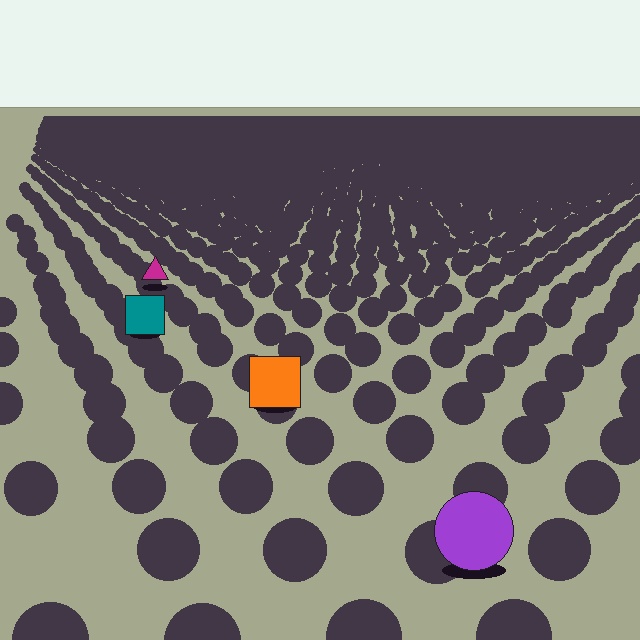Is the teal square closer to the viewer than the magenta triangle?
Yes. The teal square is closer — you can tell from the texture gradient: the ground texture is coarser near it.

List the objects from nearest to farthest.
From nearest to farthest: the purple circle, the orange square, the teal square, the magenta triangle.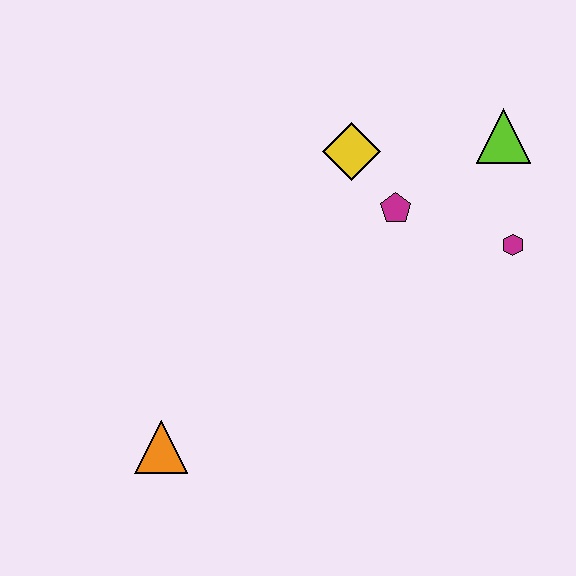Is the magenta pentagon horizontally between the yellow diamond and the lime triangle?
Yes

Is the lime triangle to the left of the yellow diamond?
No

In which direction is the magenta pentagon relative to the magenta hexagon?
The magenta pentagon is to the left of the magenta hexagon.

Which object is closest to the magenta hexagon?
The lime triangle is closest to the magenta hexagon.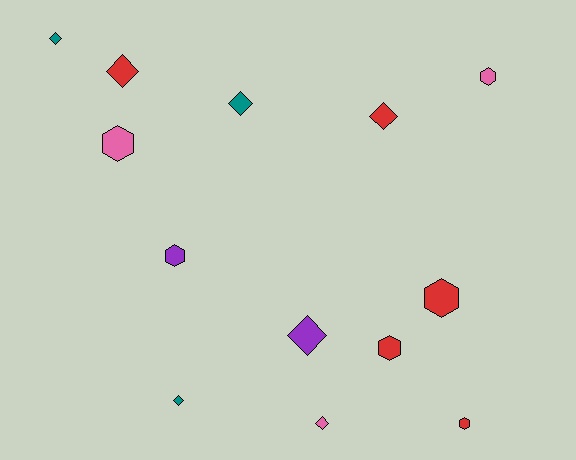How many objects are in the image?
There are 13 objects.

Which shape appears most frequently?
Diamond, with 7 objects.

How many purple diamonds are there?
There is 1 purple diamond.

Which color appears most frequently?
Red, with 5 objects.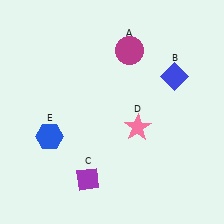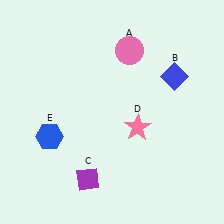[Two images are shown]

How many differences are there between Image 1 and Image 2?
There is 1 difference between the two images.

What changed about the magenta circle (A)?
In Image 1, A is magenta. In Image 2, it changed to pink.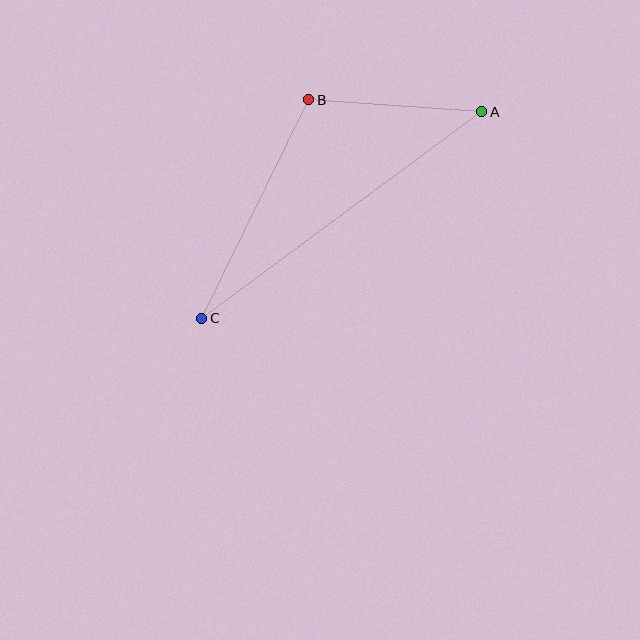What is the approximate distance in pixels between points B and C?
The distance between B and C is approximately 243 pixels.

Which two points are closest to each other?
Points A and B are closest to each other.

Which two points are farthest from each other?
Points A and C are farthest from each other.